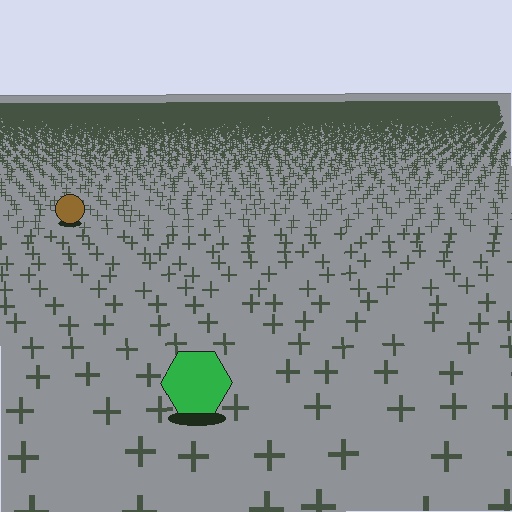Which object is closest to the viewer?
The green hexagon is closest. The texture marks near it are larger and more spread out.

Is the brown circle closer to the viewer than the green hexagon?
No. The green hexagon is closer — you can tell from the texture gradient: the ground texture is coarser near it.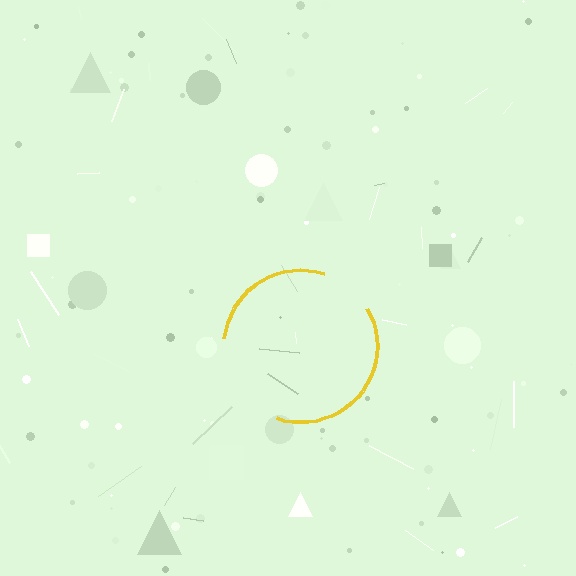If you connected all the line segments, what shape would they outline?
They would outline a circle.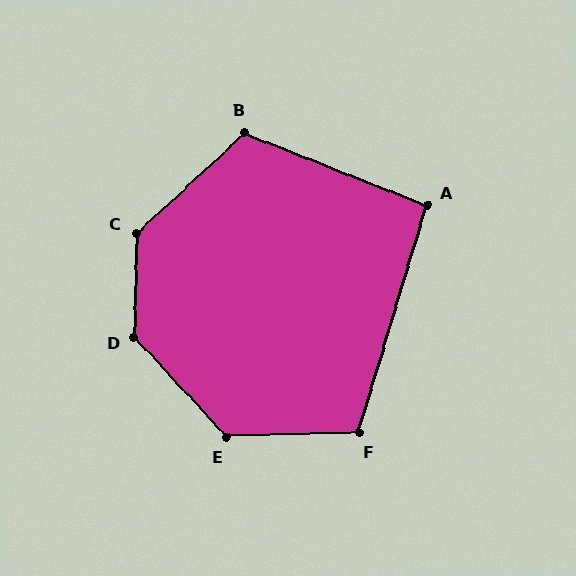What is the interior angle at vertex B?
Approximately 115 degrees (obtuse).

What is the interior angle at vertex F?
Approximately 108 degrees (obtuse).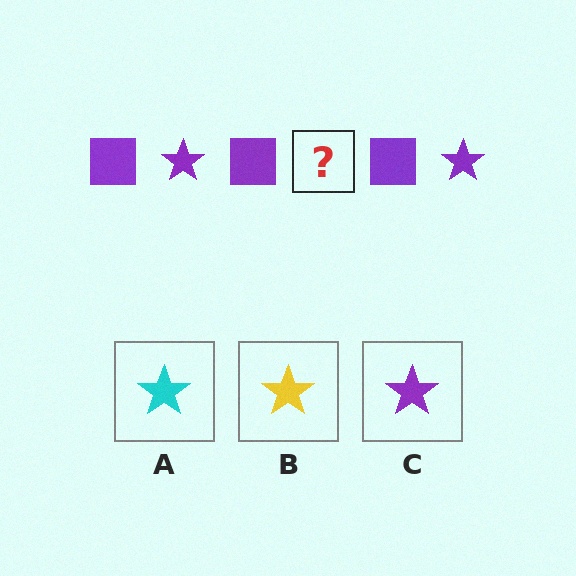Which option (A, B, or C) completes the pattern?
C.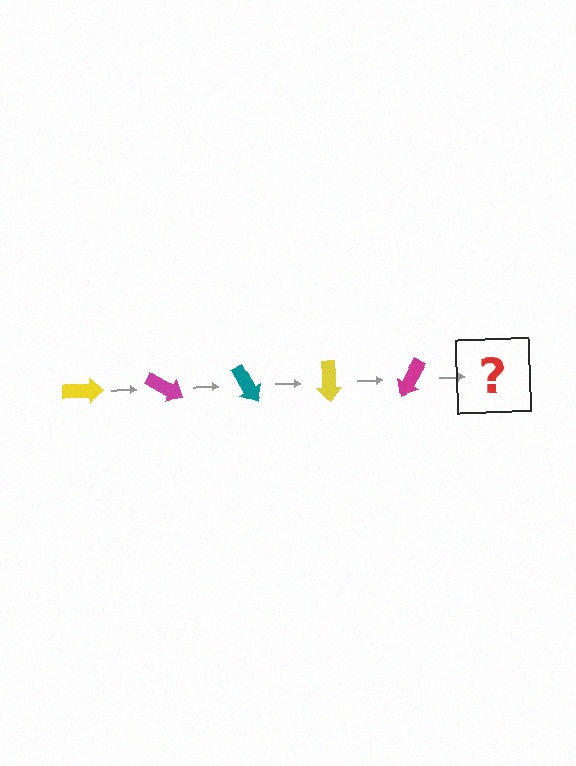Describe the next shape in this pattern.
It should be a teal arrow, rotated 150 degrees from the start.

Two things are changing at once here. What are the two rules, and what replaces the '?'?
The two rules are that it rotates 30 degrees each step and the color cycles through yellow, magenta, and teal. The '?' should be a teal arrow, rotated 150 degrees from the start.